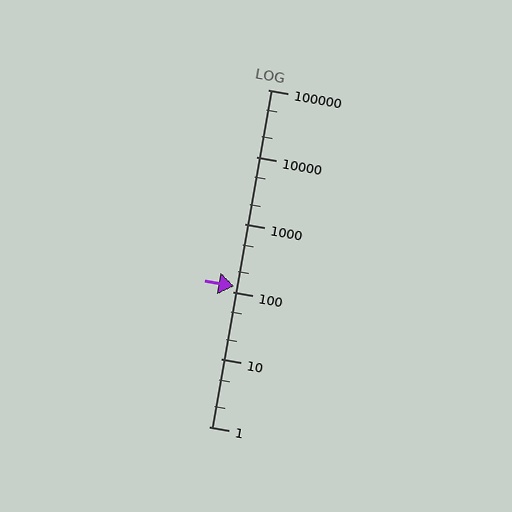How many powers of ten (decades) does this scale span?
The scale spans 5 decades, from 1 to 100000.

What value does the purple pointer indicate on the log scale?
The pointer indicates approximately 120.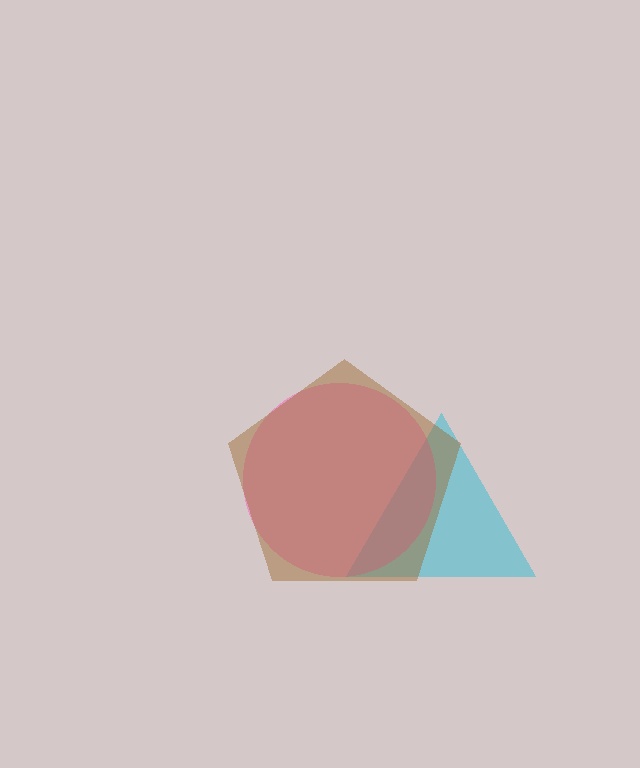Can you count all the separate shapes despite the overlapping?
Yes, there are 3 separate shapes.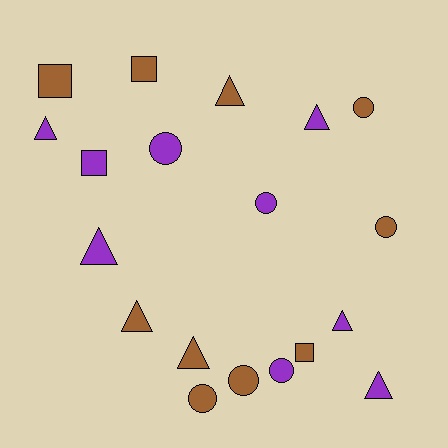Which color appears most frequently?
Brown, with 10 objects.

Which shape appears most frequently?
Triangle, with 8 objects.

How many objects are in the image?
There are 19 objects.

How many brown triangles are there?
There are 3 brown triangles.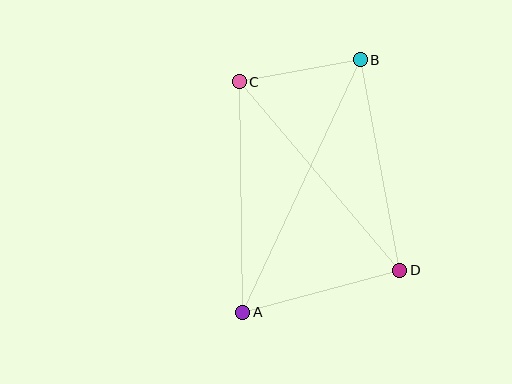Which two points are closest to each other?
Points B and C are closest to each other.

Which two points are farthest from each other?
Points A and B are farthest from each other.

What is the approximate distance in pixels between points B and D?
The distance between B and D is approximately 214 pixels.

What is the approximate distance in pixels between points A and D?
The distance between A and D is approximately 163 pixels.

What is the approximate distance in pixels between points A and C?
The distance between A and C is approximately 231 pixels.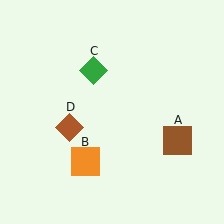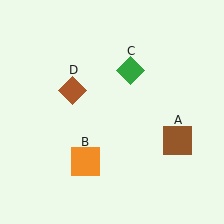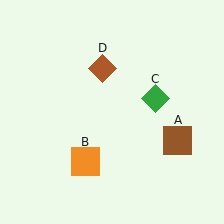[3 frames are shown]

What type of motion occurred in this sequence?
The green diamond (object C), brown diamond (object D) rotated clockwise around the center of the scene.